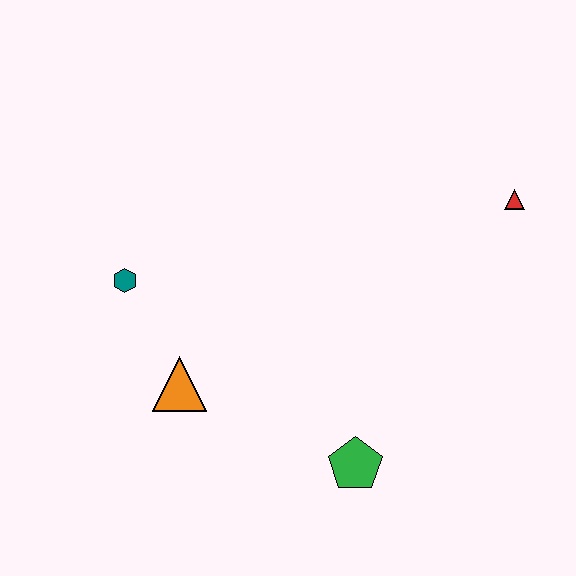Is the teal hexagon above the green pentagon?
Yes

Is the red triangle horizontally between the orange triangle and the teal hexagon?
No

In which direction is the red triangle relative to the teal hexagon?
The red triangle is to the right of the teal hexagon.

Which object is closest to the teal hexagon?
The orange triangle is closest to the teal hexagon.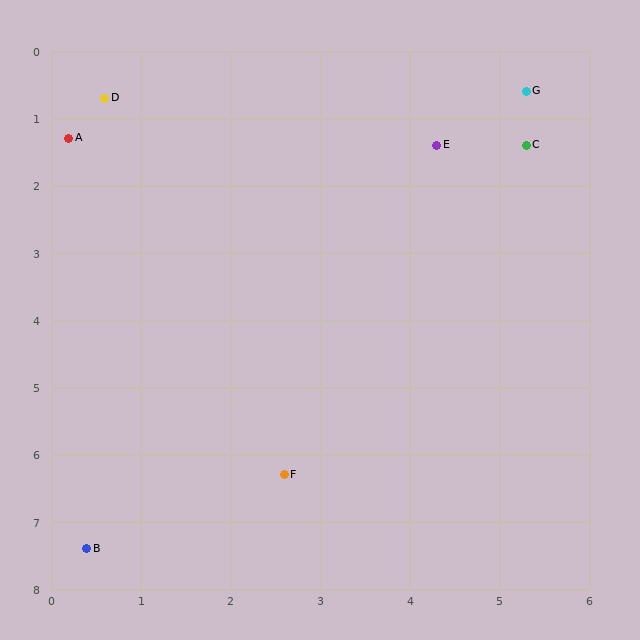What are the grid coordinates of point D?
Point D is at approximately (0.6, 0.7).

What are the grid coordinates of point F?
Point F is at approximately (2.6, 6.3).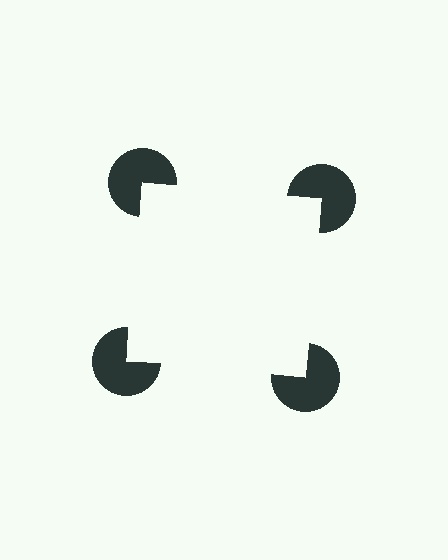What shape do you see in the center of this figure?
An illusory square — its edges are inferred from the aligned wedge cuts in the pac-man discs, not physically drawn.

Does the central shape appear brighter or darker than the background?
It typically appears slightly brighter than the background, even though no actual brightness change is drawn.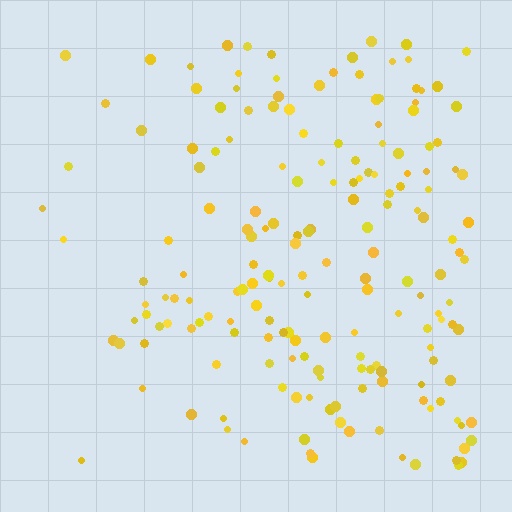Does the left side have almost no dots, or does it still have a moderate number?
Still a moderate number, just noticeably fewer than the right.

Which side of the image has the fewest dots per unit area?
The left.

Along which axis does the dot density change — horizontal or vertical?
Horizontal.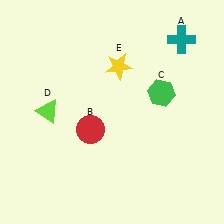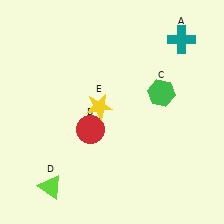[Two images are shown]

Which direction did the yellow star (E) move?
The yellow star (E) moved down.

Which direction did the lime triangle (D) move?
The lime triangle (D) moved down.